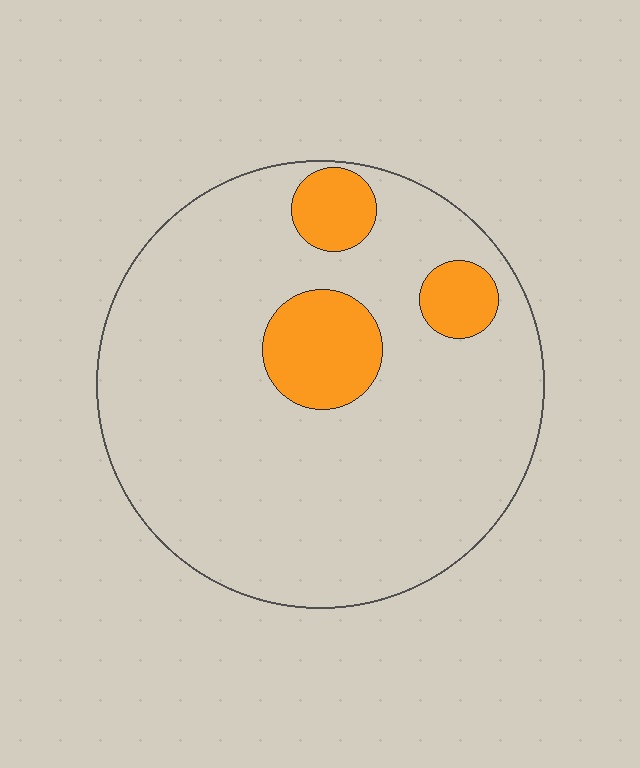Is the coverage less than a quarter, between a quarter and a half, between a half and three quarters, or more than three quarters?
Less than a quarter.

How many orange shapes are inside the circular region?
3.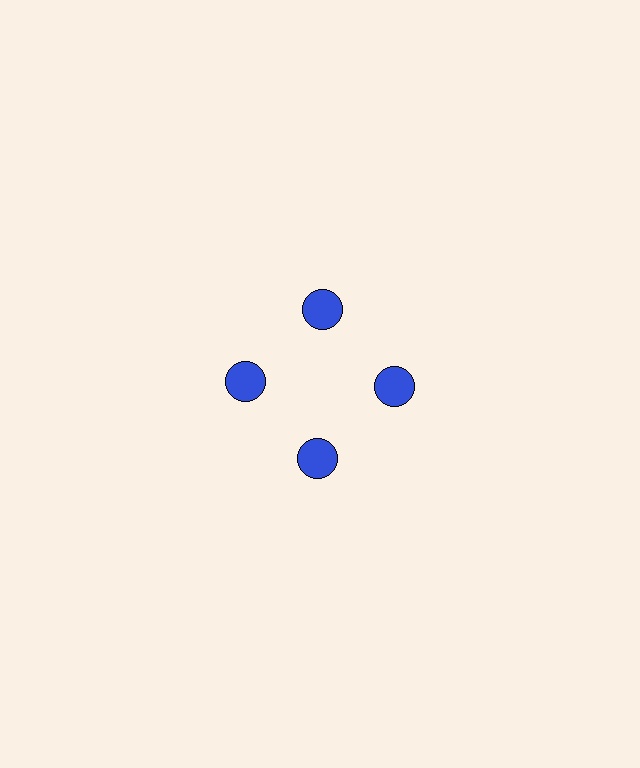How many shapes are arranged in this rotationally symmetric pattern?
There are 4 shapes, arranged in 4 groups of 1.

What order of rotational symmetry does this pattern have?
This pattern has 4-fold rotational symmetry.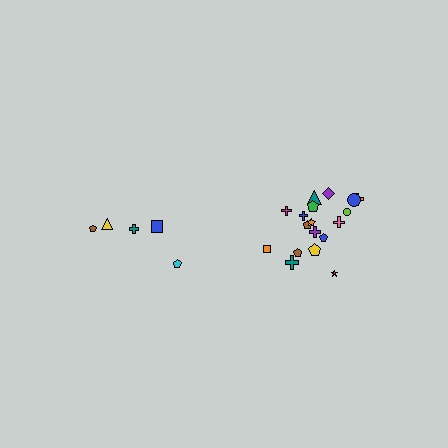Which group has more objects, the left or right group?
The right group.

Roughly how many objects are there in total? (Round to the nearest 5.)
Roughly 25 objects in total.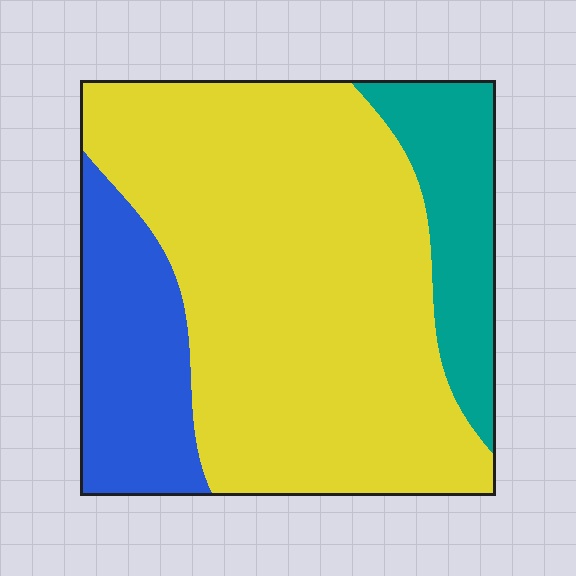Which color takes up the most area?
Yellow, at roughly 65%.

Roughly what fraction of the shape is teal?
Teal takes up about one sixth (1/6) of the shape.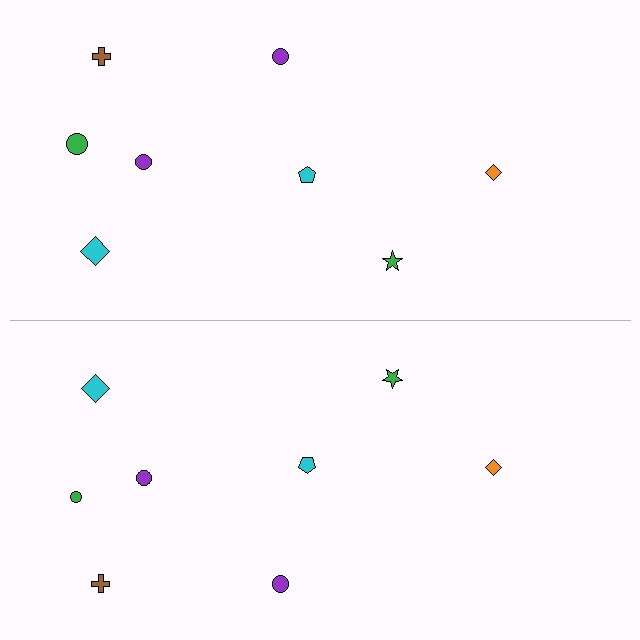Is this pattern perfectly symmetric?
No, the pattern is not perfectly symmetric. The green circle on the bottom side has a different size than its mirror counterpart.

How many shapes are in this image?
There are 16 shapes in this image.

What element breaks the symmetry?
The green circle on the bottom side has a different size than its mirror counterpart.